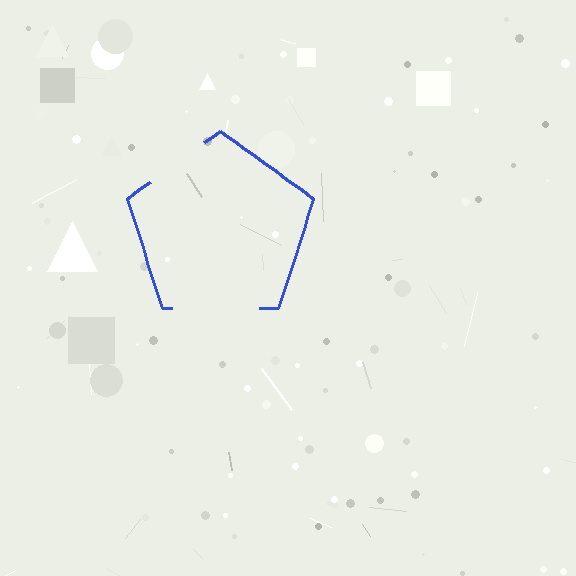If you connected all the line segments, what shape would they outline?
They would outline a pentagon.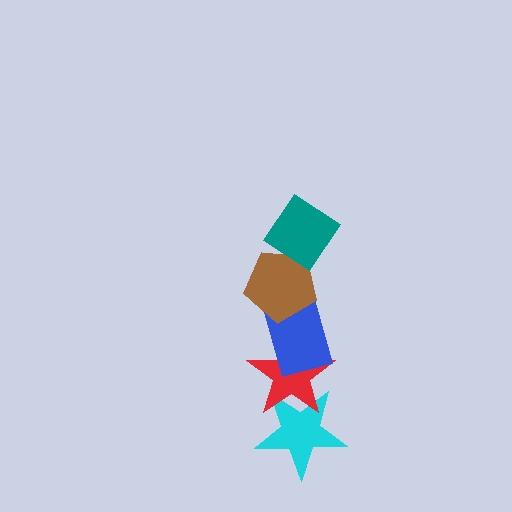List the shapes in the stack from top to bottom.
From top to bottom: the teal diamond, the brown pentagon, the blue rectangle, the red star, the cyan star.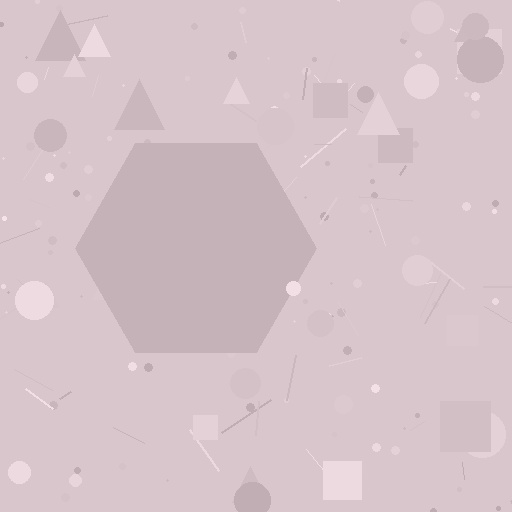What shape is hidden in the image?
A hexagon is hidden in the image.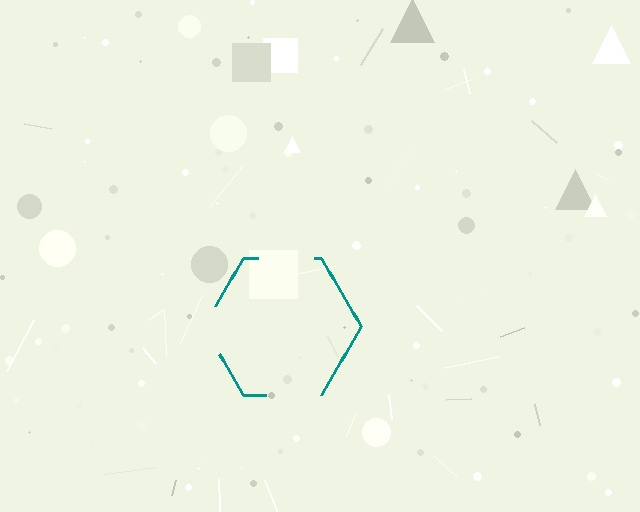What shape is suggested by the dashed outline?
The dashed outline suggests a hexagon.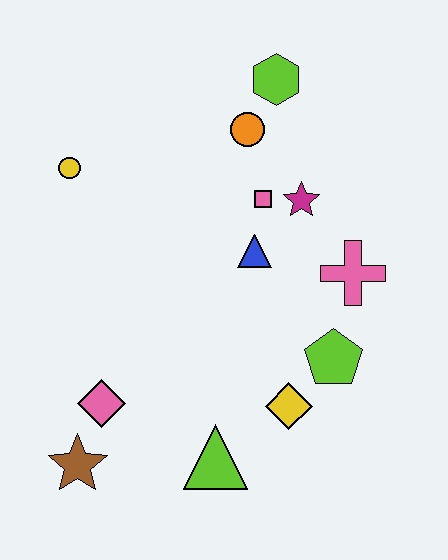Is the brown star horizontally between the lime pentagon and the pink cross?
No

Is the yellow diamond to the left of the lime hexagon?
No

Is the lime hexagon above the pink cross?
Yes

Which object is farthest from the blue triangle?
The brown star is farthest from the blue triangle.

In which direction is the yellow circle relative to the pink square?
The yellow circle is to the left of the pink square.